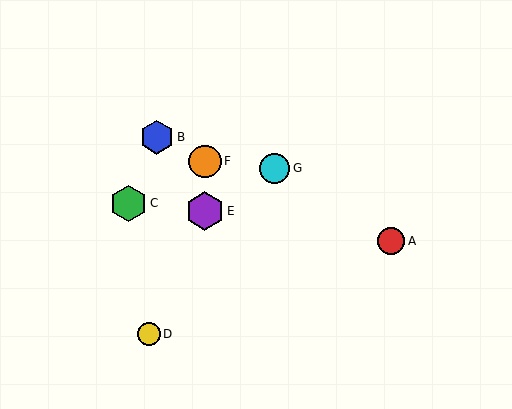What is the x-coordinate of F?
Object F is at x≈205.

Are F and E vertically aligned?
Yes, both are at x≈205.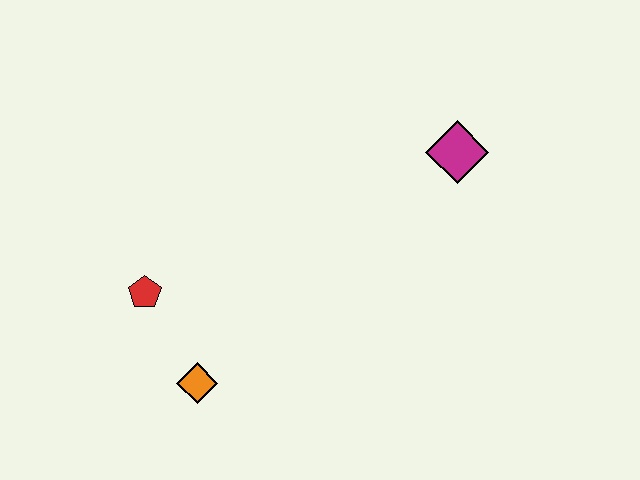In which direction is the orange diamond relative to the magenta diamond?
The orange diamond is to the left of the magenta diamond.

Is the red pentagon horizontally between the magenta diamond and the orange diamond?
No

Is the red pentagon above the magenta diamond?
No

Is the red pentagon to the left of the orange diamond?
Yes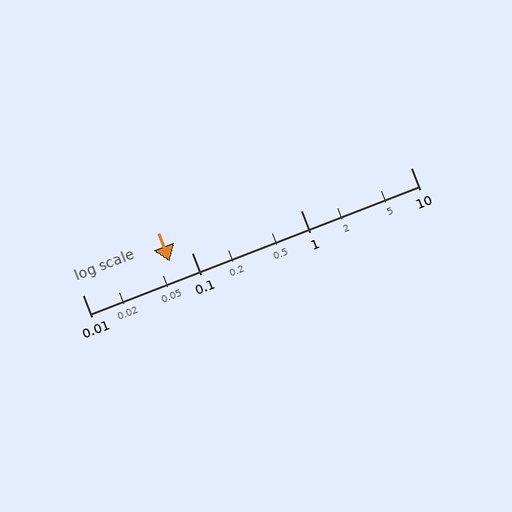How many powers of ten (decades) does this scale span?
The scale spans 3 decades, from 0.01 to 10.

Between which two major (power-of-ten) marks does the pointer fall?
The pointer is between 0.01 and 0.1.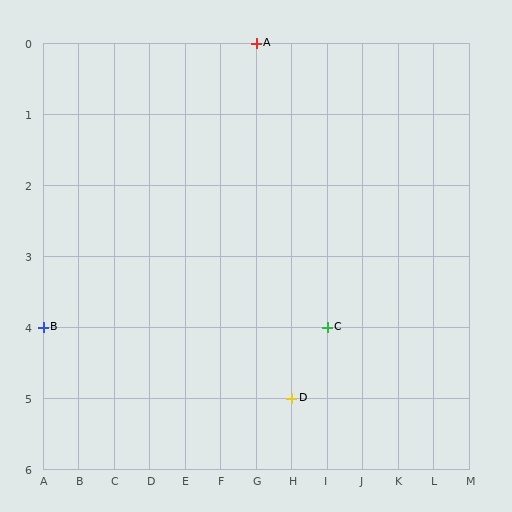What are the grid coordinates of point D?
Point D is at grid coordinates (H, 5).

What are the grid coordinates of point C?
Point C is at grid coordinates (I, 4).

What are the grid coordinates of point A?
Point A is at grid coordinates (G, 0).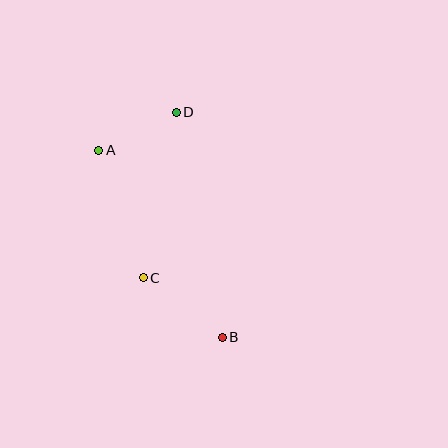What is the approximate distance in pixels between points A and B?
The distance between A and B is approximately 224 pixels.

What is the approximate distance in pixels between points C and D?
The distance between C and D is approximately 169 pixels.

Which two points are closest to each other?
Points A and D are closest to each other.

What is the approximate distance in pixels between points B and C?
The distance between B and C is approximately 99 pixels.